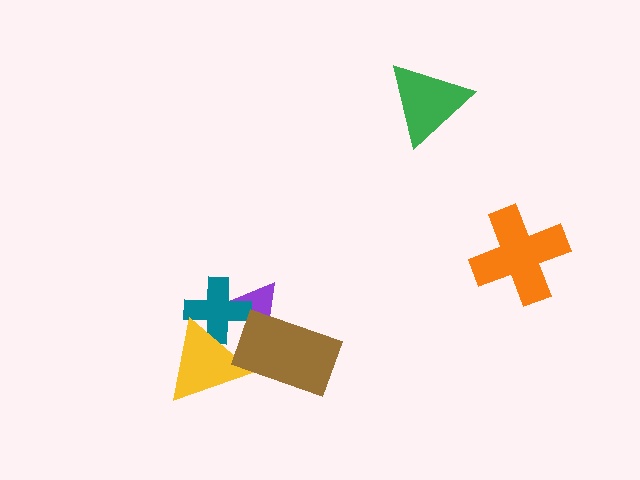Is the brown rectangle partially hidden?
No, no other shape covers it.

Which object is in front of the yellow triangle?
The brown rectangle is in front of the yellow triangle.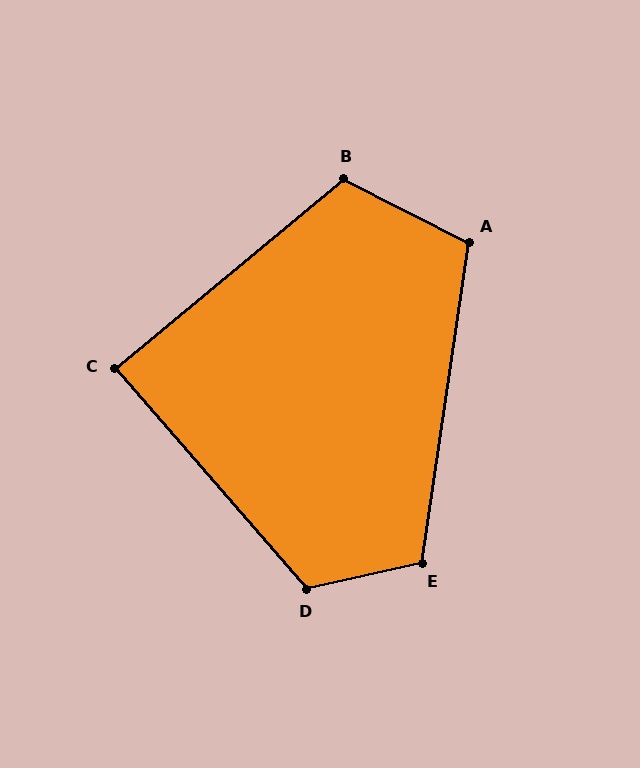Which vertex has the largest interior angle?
D, at approximately 118 degrees.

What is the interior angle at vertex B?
Approximately 114 degrees (obtuse).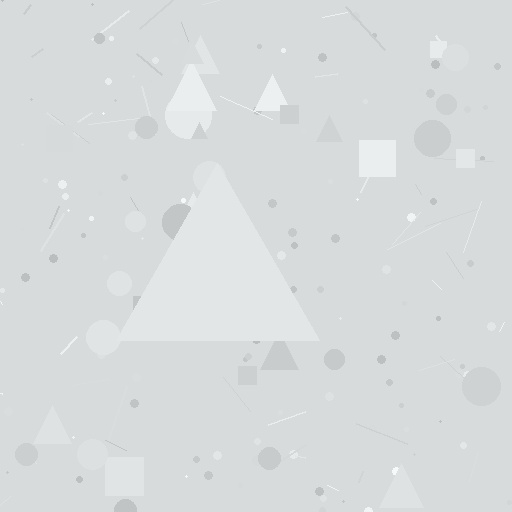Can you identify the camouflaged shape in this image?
The camouflaged shape is a triangle.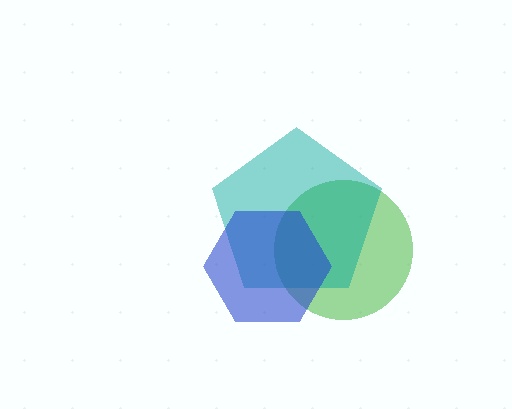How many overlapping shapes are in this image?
There are 3 overlapping shapes in the image.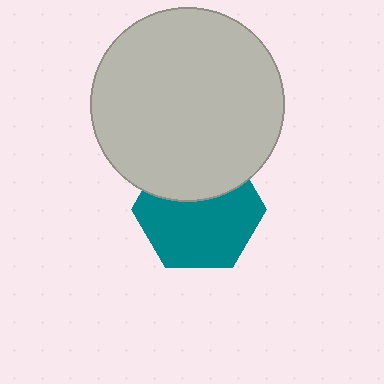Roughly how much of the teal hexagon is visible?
About half of it is visible (roughly 64%).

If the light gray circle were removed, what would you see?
You would see the complete teal hexagon.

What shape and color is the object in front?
The object in front is a light gray circle.